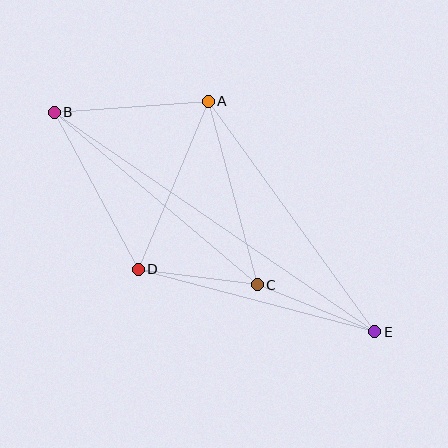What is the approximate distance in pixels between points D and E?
The distance between D and E is approximately 244 pixels.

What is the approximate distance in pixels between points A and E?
The distance between A and E is approximately 284 pixels.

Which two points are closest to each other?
Points C and D are closest to each other.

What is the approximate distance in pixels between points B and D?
The distance between B and D is approximately 178 pixels.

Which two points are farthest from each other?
Points B and E are farthest from each other.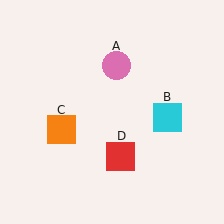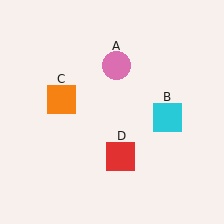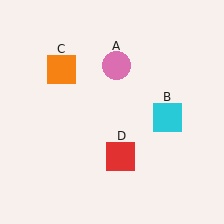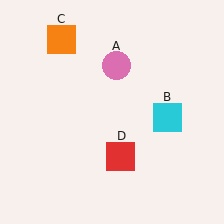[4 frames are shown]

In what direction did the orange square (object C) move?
The orange square (object C) moved up.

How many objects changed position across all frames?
1 object changed position: orange square (object C).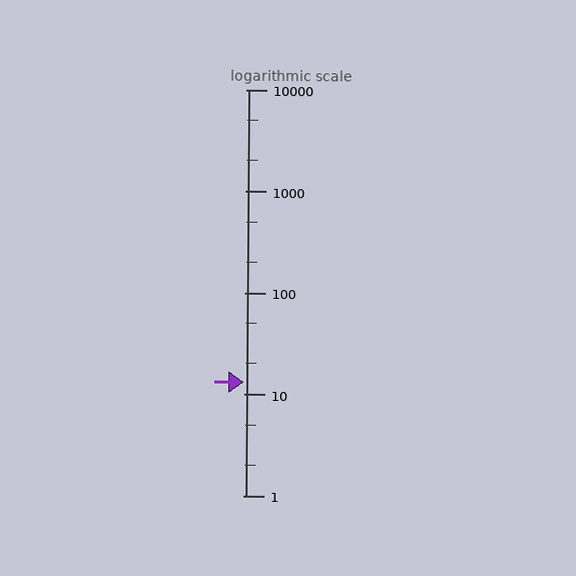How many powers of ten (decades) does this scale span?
The scale spans 4 decades, from 1 to 10000.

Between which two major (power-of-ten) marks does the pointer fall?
The pointer is between 10 and 100.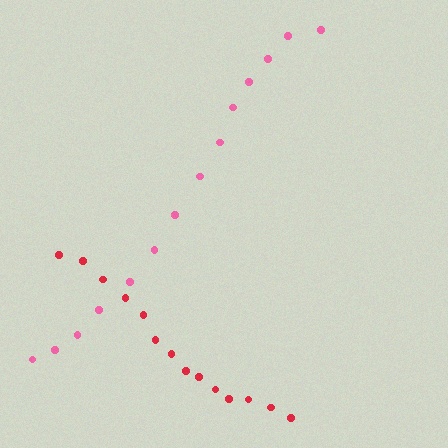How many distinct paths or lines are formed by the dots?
There are 2 distinct paths.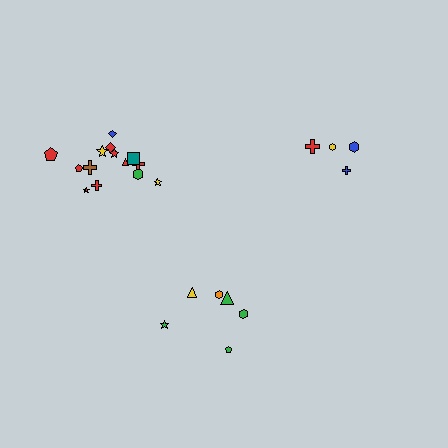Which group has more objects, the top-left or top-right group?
The top-left group.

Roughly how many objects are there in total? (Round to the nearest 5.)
Roughly 25 objects in total.